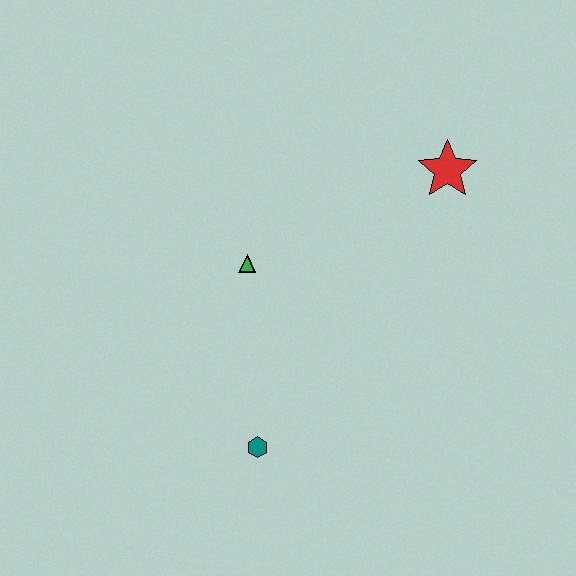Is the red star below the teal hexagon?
No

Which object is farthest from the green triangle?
The red star is farthest from the green triangle.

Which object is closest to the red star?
The green triangle is closest to the red star.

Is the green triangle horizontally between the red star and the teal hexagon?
No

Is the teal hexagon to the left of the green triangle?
No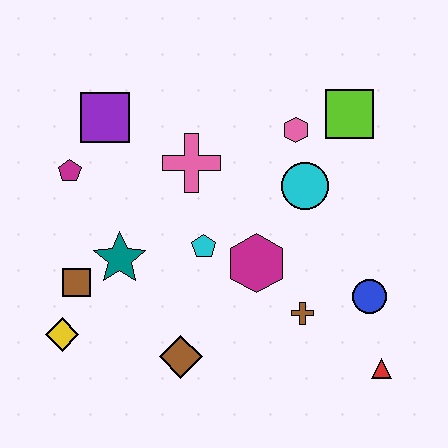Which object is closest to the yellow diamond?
The brown square is closest to the yellow diamond.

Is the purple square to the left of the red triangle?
Yes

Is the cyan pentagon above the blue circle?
Yes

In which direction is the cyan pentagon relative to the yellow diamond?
The cyan pentagon is to the right of the yellow diamond.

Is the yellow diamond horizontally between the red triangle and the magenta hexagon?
No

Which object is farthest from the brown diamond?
The lime square is farthest from the brown diamond.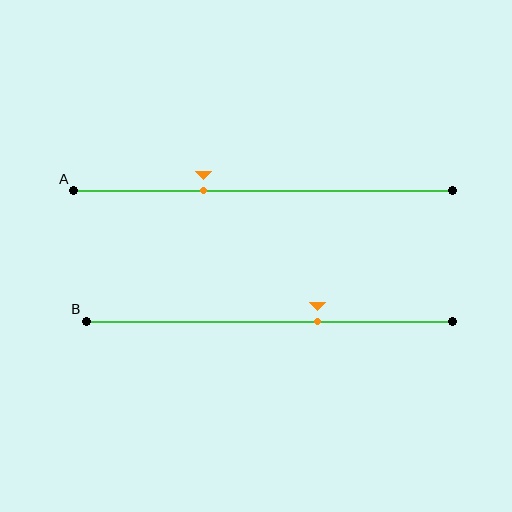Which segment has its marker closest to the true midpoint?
Segment B has its marker closest to the true midpoint.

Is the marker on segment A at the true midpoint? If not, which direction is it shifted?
No, the marker on segment A is shifted to the left by about 16% of the segment length.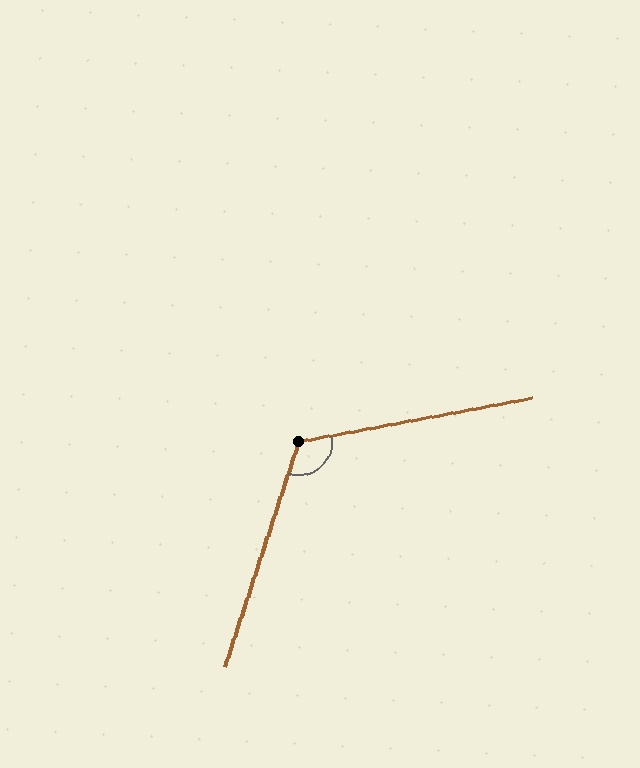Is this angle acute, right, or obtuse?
It is obtuse.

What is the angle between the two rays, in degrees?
Approximately 119 degrees.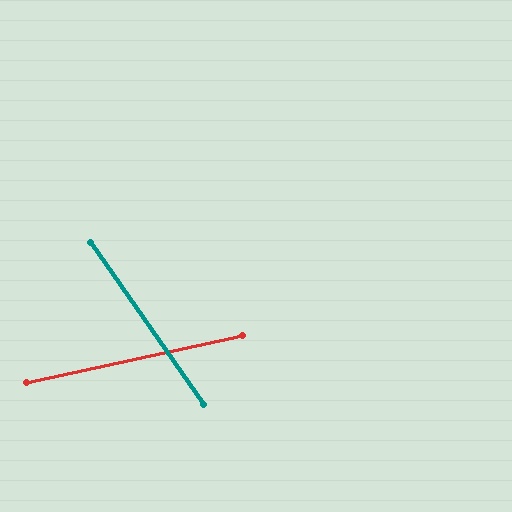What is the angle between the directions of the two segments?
Approximately 67 degrees.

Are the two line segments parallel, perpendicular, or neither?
Neither parallel nor perpendicular — they differ by about 67°.